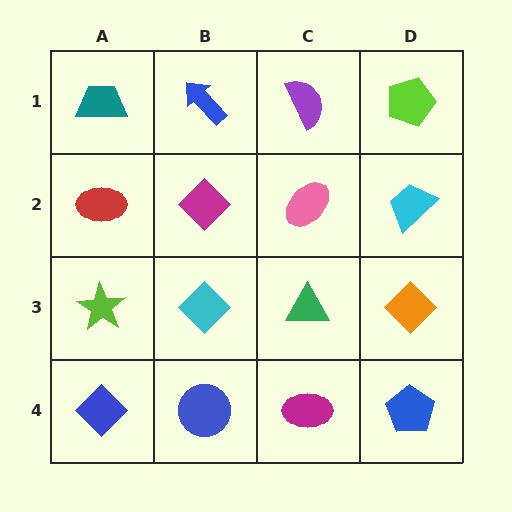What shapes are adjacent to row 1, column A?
A red ellipse (row 2, column A), a blue arrow (row 1, column B).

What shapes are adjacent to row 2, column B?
A blue arrow (row 1, column B), a cyan diamond (row 3, column B), a red ellipse (row 2, column A), a pink ellipse (row 2, column C).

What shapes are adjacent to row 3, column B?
A magenta diamond (row 2, column B), a blue circle (row 4, column B), a lime star (row 3, column A), a green triangle (row 3, column C).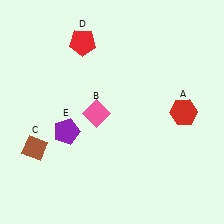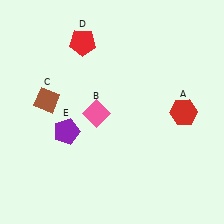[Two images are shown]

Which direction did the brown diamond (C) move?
The brown diamond (C) moved up.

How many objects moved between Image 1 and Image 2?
1 object moved between the two images.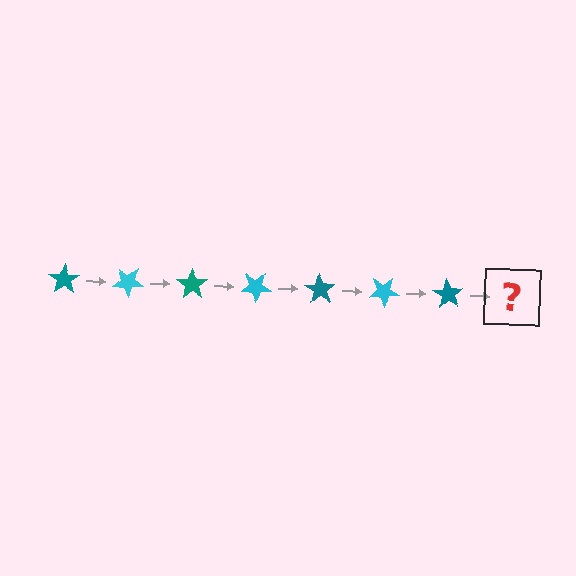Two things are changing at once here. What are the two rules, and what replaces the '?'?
The two rules are that it rotates 35 degrees each step and the color cycles through teal and cyan. The '?' should be a cyan star, rotated 245 degrees from the start.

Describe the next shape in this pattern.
It should be a cyan star, rotated 245 degrees from the start.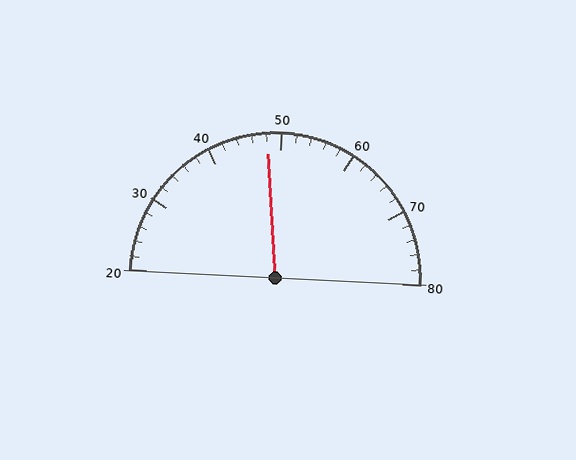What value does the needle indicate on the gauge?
The needle indicates approximately 48.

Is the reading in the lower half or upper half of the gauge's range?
The reading is in the lower half of the range (20 to 80).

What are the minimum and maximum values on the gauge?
The gauge ranges from 20 to 80.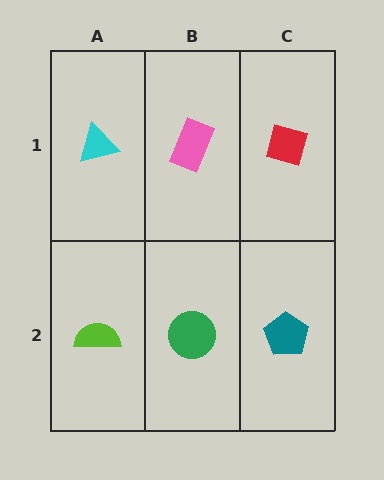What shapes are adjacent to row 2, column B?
A pink rectangle (row 1, column B), a lime semicircle (row 2, column A), a teal pentagon (row 2, column C).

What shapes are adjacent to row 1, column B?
A green circle (row 2, column B), a cyan triangle (row 1, column A), a red square (row 1, column C).